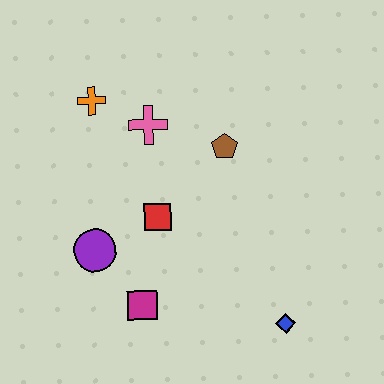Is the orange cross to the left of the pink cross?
Yes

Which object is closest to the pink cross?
The orange cross is closest to the pink cross.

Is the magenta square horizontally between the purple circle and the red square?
Yes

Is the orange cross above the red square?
Yes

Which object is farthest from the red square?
The blue diamond is farthest from the red square.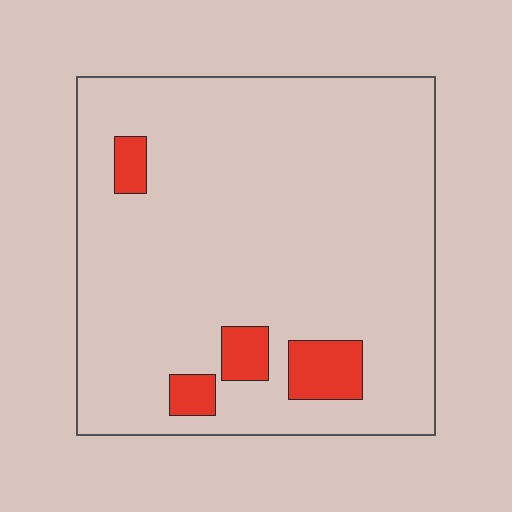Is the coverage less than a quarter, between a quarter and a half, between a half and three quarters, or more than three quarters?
Less than a quarter.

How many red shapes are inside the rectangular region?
4.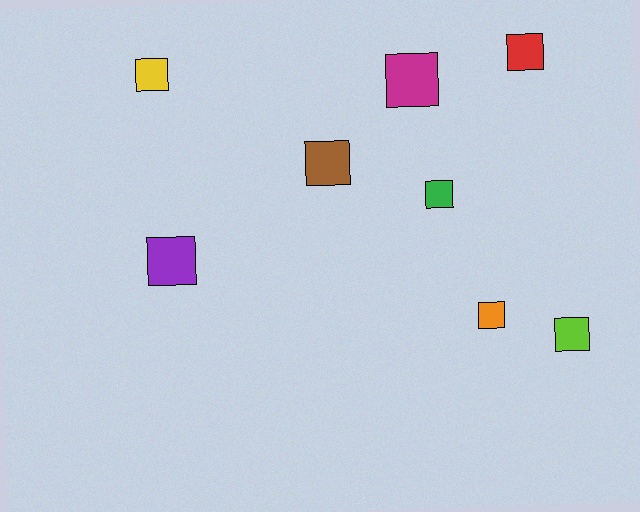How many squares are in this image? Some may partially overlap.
There are 8 squares.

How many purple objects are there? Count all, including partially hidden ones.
There is 1 purple object.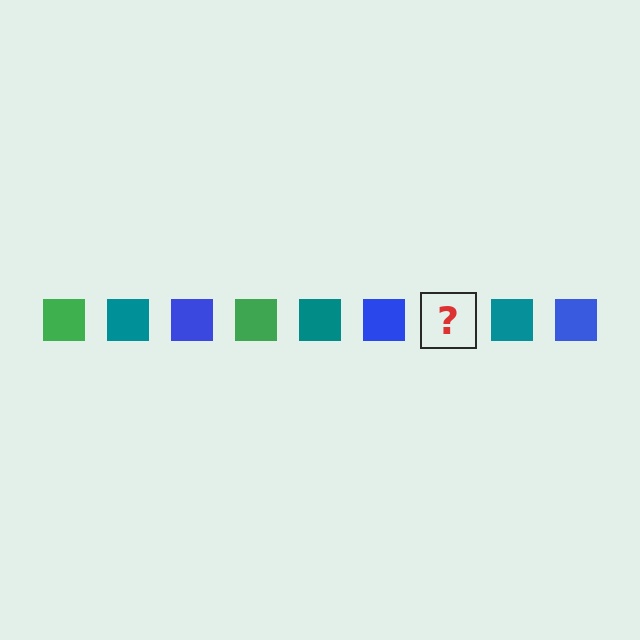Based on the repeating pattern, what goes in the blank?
The blank should be a green square.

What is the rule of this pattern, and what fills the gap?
The rule is that the pattern cycles through green, teal, blue squares. The gap should be filled with a green square.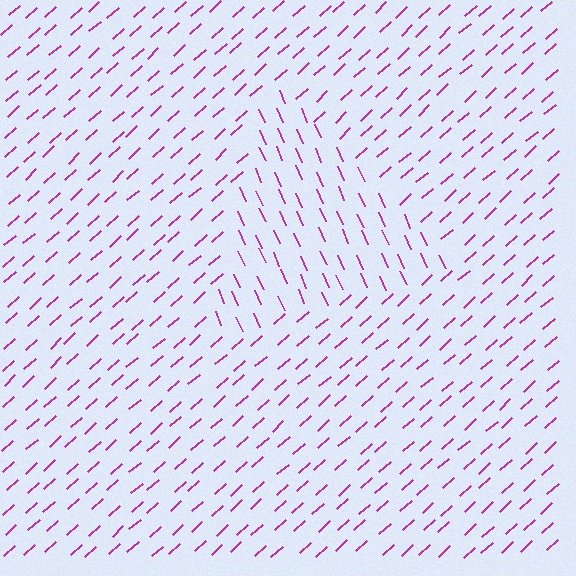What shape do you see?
I see a triangle.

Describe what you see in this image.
The image is filled with small magenta line segments. A triangle region in the image has lines oriented differently from the surrounding lines, creating a visible texture boundary.